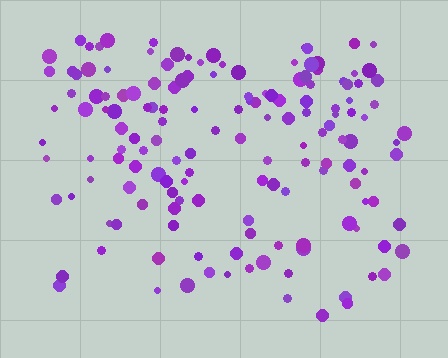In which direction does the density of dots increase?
From bottom to top, with the top side densest.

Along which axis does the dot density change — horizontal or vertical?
Vertical.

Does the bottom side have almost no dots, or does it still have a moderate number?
Still a moderate number, just noticeably fewer than the top.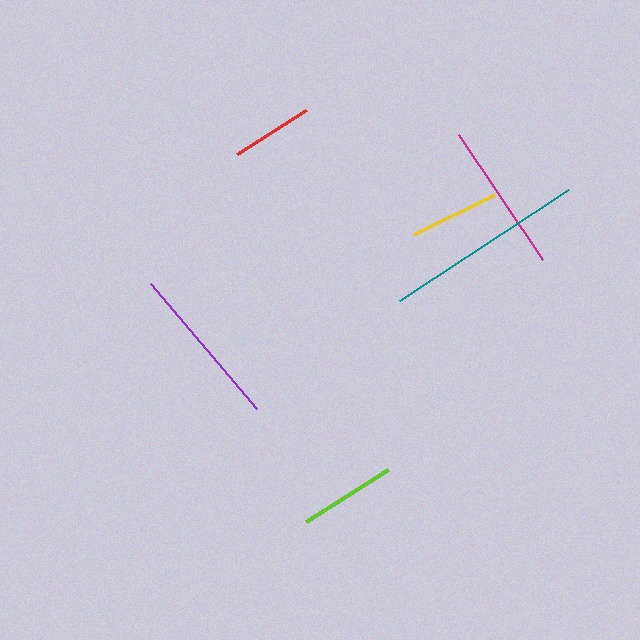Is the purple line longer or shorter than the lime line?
The purple line is longer than the lime line.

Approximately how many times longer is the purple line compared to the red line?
The purple line is approximately 2.0 times the length of the red line.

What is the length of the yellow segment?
The yellow segment is approximately 90 pixels long.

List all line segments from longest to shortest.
From longest to shortest: teal, purple, magenta, lime, yellow, red.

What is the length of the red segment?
The red segment is approximately 82 pixels long.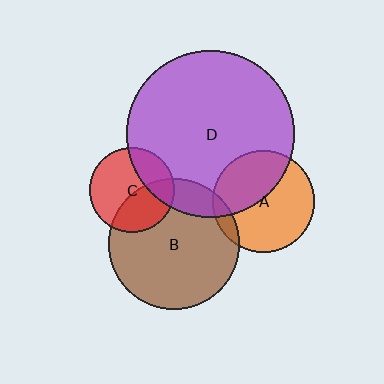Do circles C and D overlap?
Yes.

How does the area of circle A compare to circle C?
Approximately 1.4 times.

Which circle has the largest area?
Circle D (purple).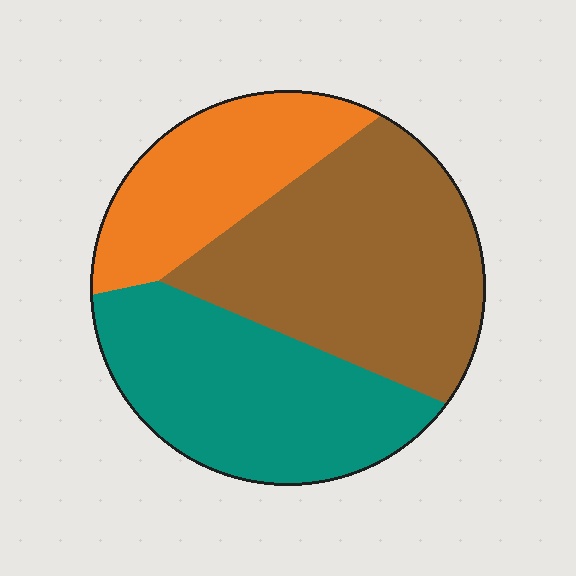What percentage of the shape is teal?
Teal covers 35% of the shape.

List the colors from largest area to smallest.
From largest to smallest: brown, teal, orange.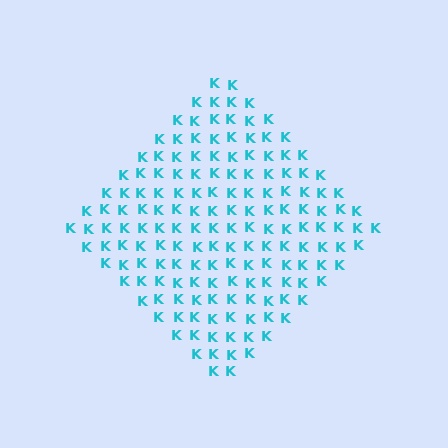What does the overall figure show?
The overall figure shows a diamond.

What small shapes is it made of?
It is made of small letter K's.